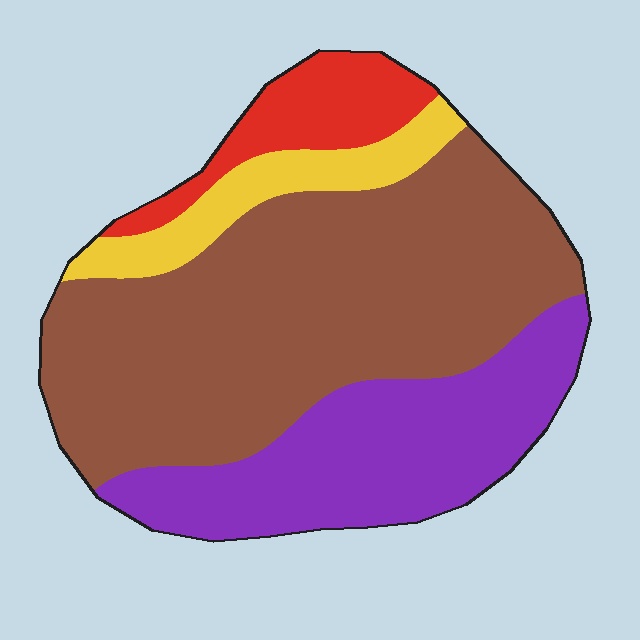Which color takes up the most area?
Brown, at roughly 55%.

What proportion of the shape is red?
Red covers about 10% of the shape.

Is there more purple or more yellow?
Purple.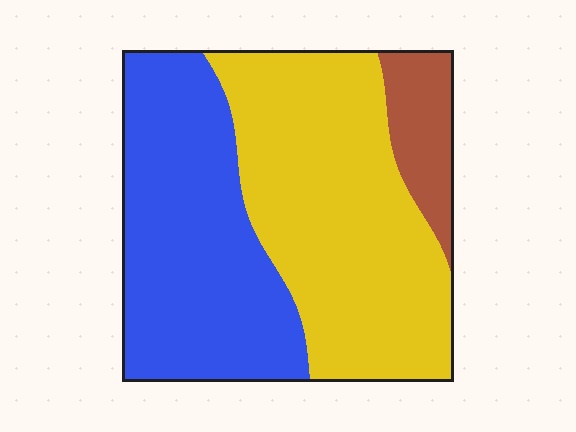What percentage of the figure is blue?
Blue covers around 40% of the figure.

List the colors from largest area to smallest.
From largest to smallest: yellow, blue, brown.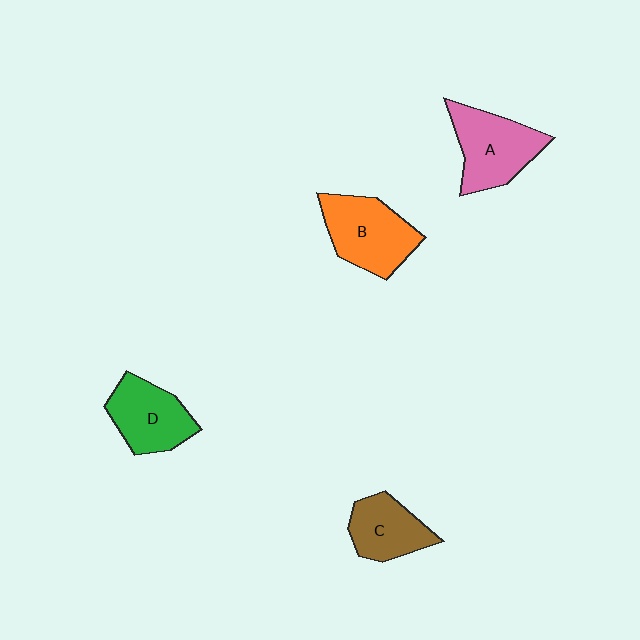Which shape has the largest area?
Shape B (orange).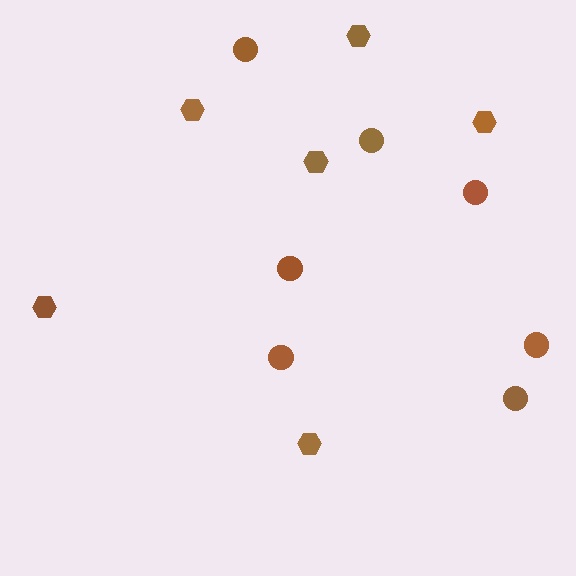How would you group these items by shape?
There are 2 groups: one group of circles (7) and one group of hexagons (6).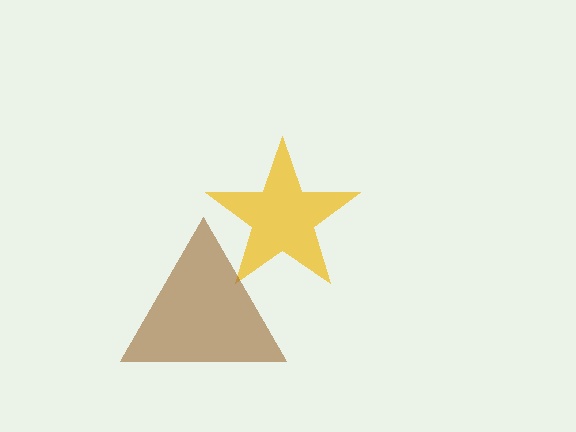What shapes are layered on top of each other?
The layered shapes are: a yellow star, a brown triangle.